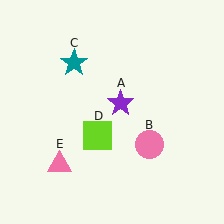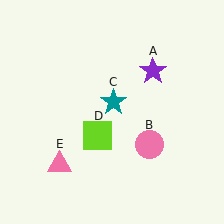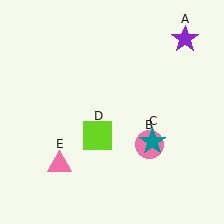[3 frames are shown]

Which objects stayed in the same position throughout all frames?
Pink circle (object B) and lime square (object D) and pink triangle (object E) remained stationary.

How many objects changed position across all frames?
2 objects changed position: purple star (object A), teal star (object C).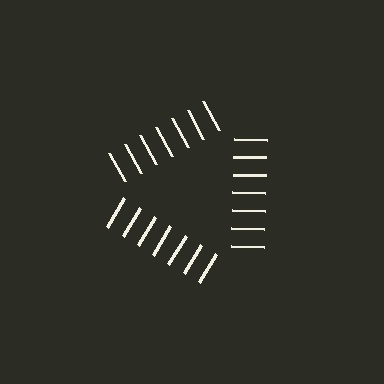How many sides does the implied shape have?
3 sides — the line-ends trace a triangle.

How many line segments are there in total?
21 — 7 along each of the 3 edges.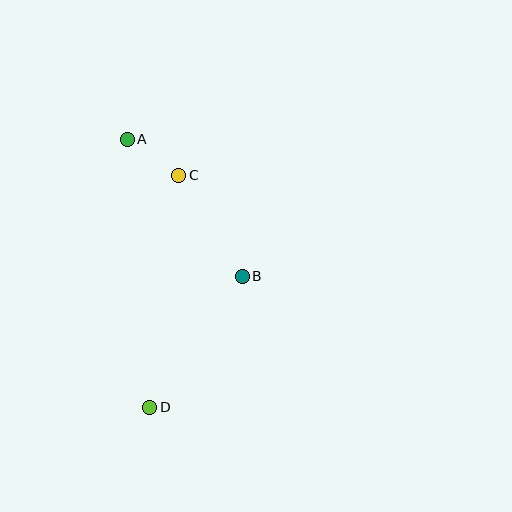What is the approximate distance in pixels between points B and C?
The distance between B and C is approximately 119 pixels.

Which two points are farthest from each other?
Points A and D are farthest from each other.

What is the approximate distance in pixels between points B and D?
The distance between B and D is approximately 160 pixels.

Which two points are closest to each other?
Points A and C are closest to each other.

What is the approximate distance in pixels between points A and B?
The distance between A and B is approximately 179 pixels.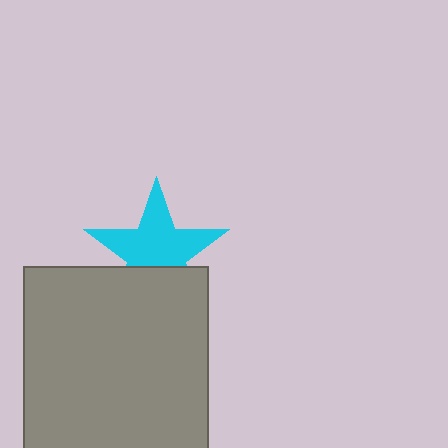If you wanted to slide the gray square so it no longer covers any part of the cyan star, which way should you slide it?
Slide it down — that is the most direct way to separate the two shapes.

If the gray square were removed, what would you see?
You would see the complete cyan star.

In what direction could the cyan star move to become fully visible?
The cyan star could move up. That would shift it out from behind the gray square entirely.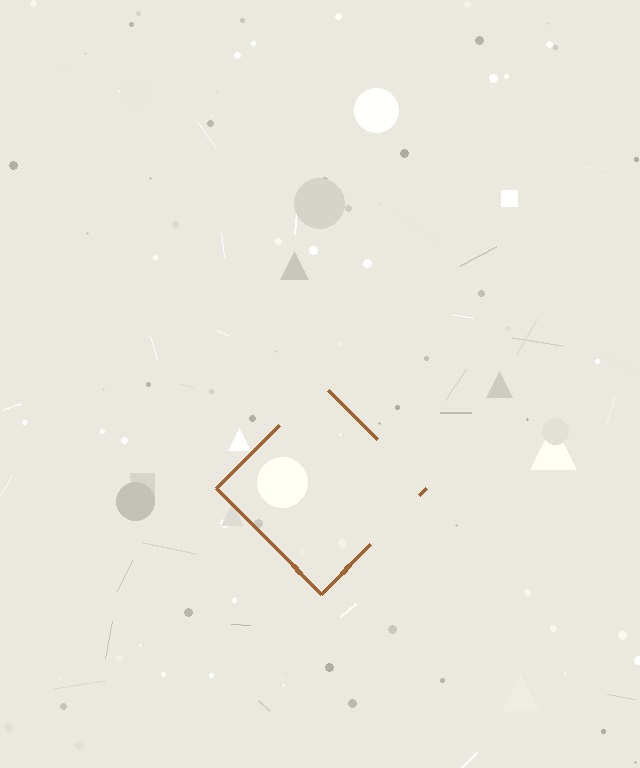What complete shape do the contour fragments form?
The contour fragments form a diamond.